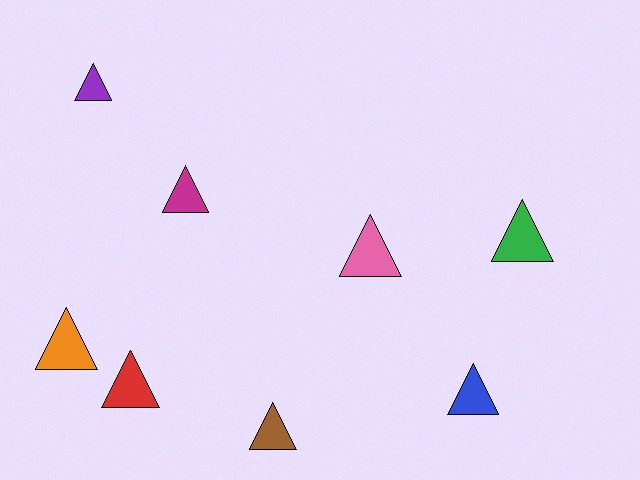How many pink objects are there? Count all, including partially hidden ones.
There is 1 pink object.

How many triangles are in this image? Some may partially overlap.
There are 8 triangles.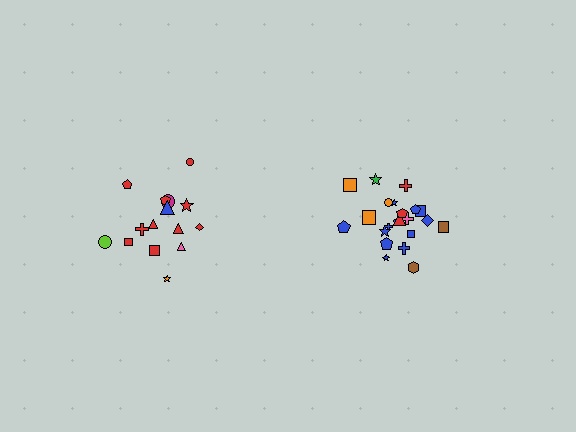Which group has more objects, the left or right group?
The right group.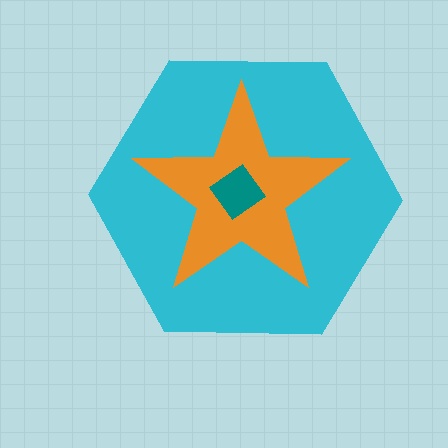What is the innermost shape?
The teal diamond.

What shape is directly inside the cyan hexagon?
The orange star.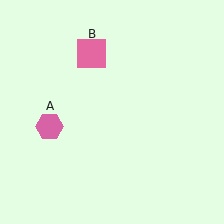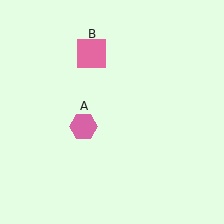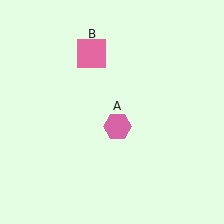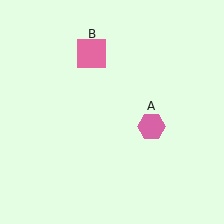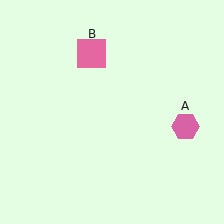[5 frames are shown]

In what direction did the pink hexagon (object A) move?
The pink hexagon (object A) moved right.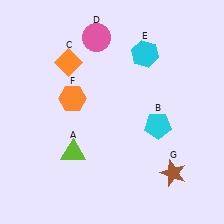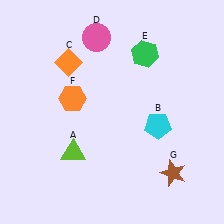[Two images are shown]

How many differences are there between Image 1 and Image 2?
There is 1 difference between the two images.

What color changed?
The hexagon (E) changed from cyan in Image 1 to green in Image 2.